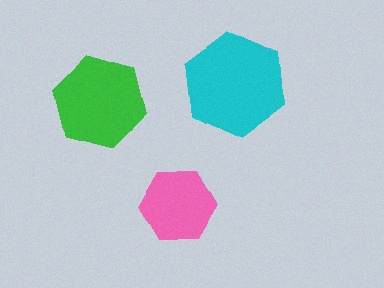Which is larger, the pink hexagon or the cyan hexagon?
The cyan one.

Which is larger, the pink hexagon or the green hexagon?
The green one.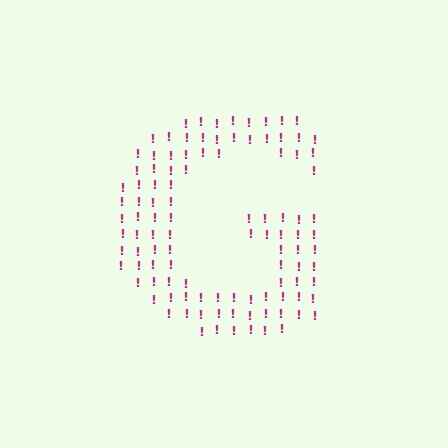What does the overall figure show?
The overall figure shows the letter G.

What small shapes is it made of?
It is made of small exclamation marks.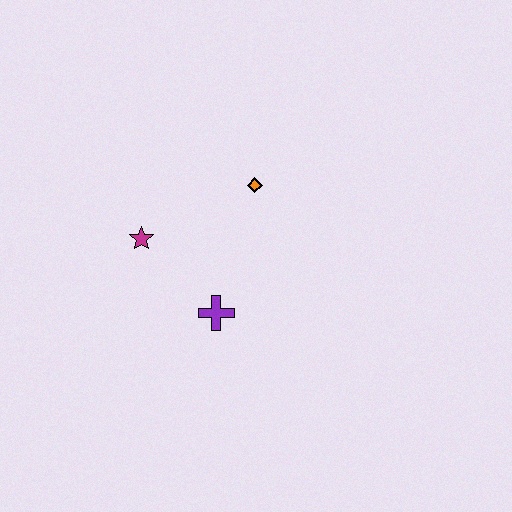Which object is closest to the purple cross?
The magenta star is closest to the purple cross.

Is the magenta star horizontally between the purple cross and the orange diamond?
No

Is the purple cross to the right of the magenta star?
Yes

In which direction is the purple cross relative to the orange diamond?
The purple cross is below the orange diamond.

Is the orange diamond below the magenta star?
No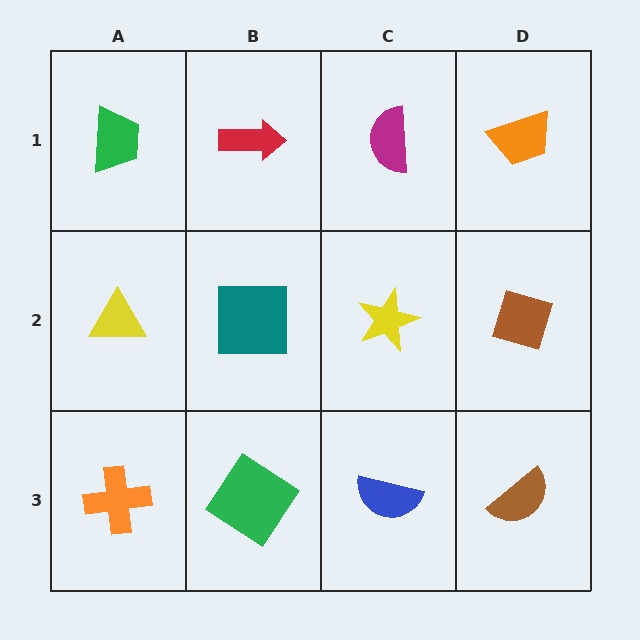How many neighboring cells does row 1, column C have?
3.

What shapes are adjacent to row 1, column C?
A yellow star (row 2, column C), a red arrow (row 1, column B), an orange trapezoid (row 1, column D).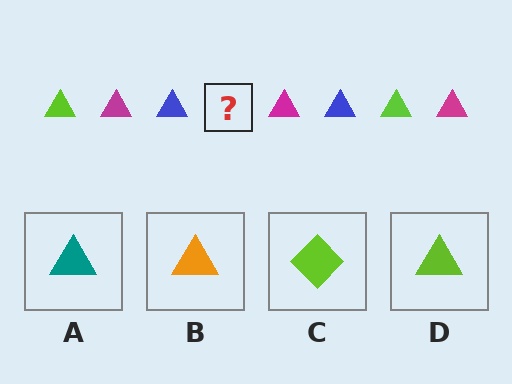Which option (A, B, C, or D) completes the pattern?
D.